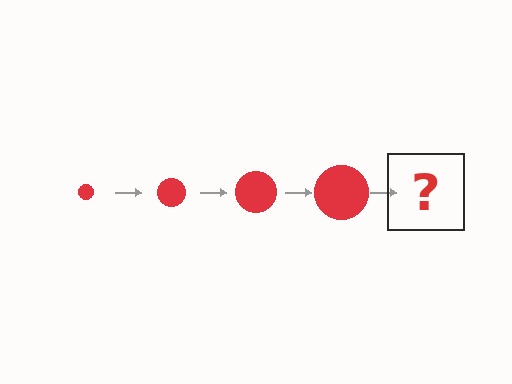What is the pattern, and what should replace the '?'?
The pattern is that the circle gets progressively larger each step. The '?' should be a red circle, larger than the previous one.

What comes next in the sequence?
The next element should be a red circle, larger than the previous one.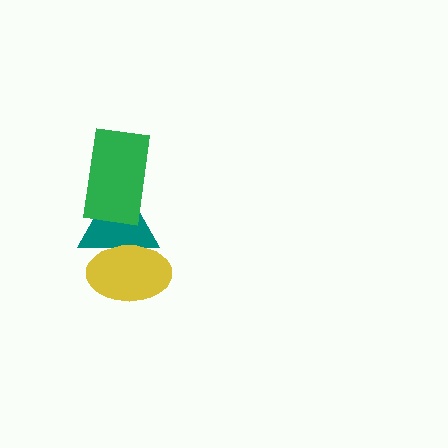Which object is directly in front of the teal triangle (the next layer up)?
The green rectangle is directly in front of the teal triangle.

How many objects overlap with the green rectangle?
1 object overlaps with the green rectangle.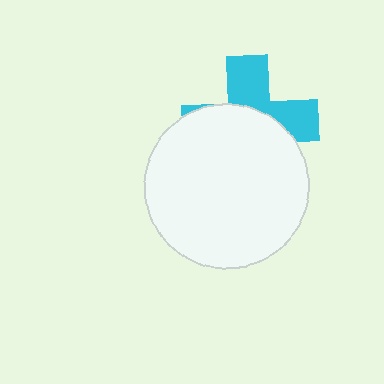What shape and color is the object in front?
The object in front is a white circle.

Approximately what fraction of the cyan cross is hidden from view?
Roughly 60% of the cyan cross is hidden behind the white circle.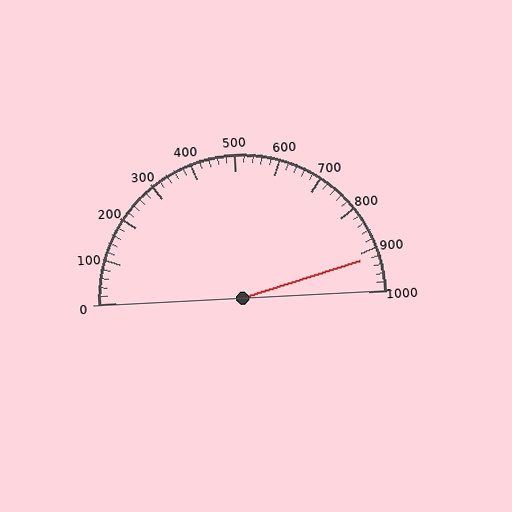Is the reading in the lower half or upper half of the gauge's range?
The reading is in the upper half of the range (0 to 1000).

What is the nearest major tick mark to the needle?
The nearest major tick mark is 900.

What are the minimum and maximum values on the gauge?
The gauge ranges from 0 to 1000.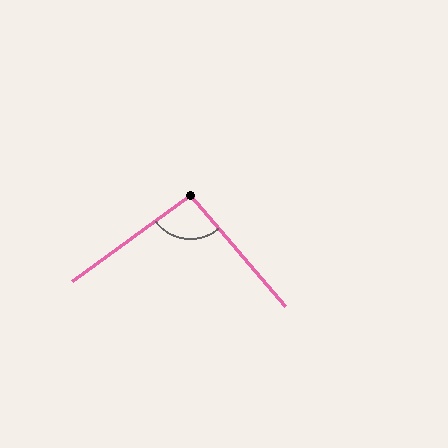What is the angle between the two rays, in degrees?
Approximately 94 degrees.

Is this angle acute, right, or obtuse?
It is approximately a right angle.